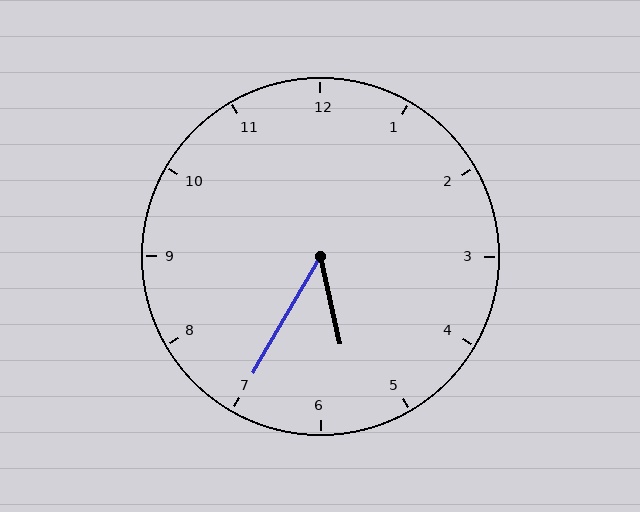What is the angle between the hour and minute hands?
Approximately 42 degrees.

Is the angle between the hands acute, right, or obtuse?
It is acute.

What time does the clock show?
5:35.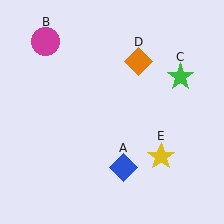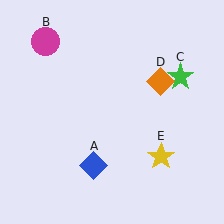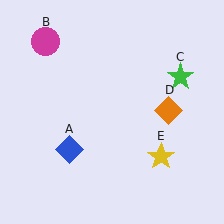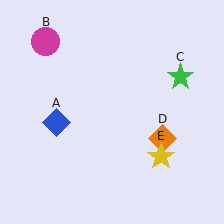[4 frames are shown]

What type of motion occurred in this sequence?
The blue diamond (object A), orange diamond (object D) rotated clockwise around the center of the scene.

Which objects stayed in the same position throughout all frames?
Magenta circle (object B) and green star (object C) and yellow star (object E) remained stationary.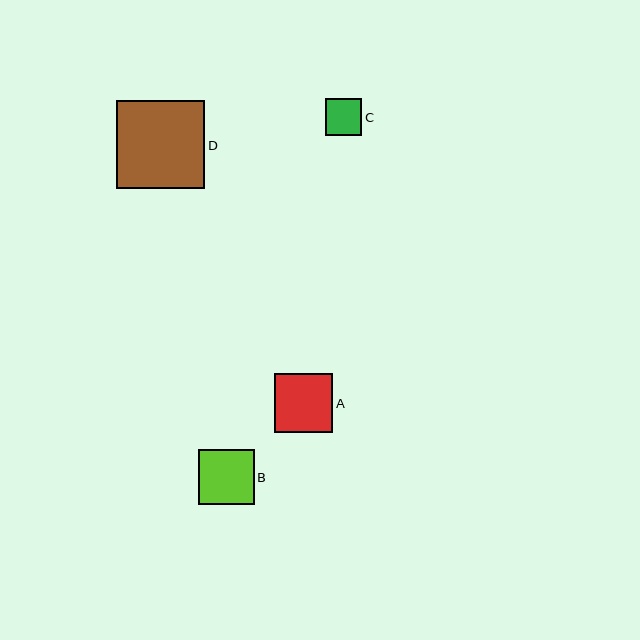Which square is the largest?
Square D is the largest with a size of approximately 88 pixels.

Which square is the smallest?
Square C is the smallest with a size of approximately 36 pixels.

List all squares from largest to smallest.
From largest to smallest: D, A, B, C.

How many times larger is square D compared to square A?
Square D is approximately 1.5 times the size of square A.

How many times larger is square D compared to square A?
Square D is approximately 1.5 times the size of square A.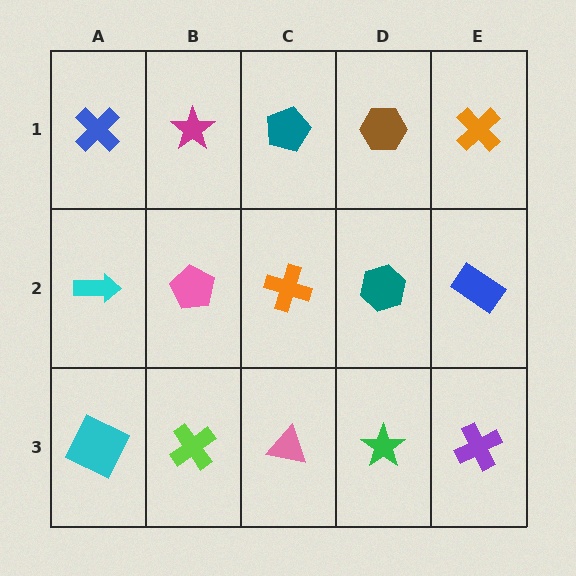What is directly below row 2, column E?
A purple cross.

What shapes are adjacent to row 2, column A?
A blue cross (row 1, column A), a cyan square (row 3, column A), a pink pentagon (row 2, column B).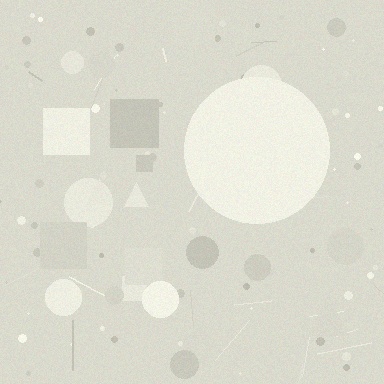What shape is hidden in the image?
A circle is hidden in the image.